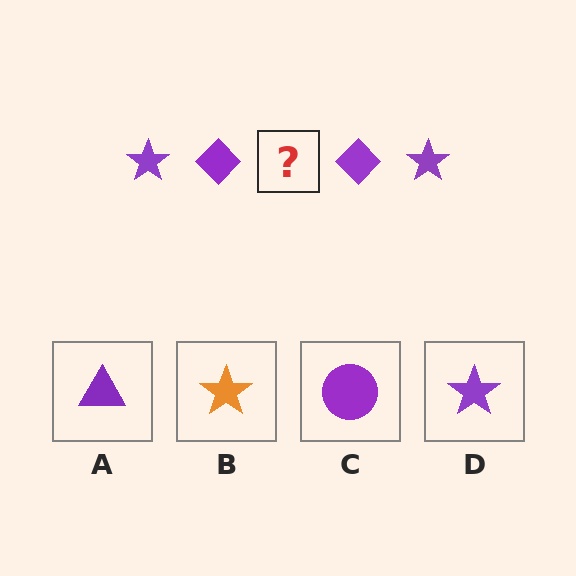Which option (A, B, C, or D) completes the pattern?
D.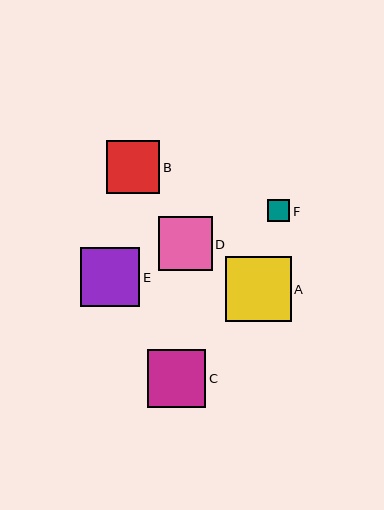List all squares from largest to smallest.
From largest to smallest: A, E, C, D, B, F.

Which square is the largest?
Square A is the largest with a size of approximately 66 pixels.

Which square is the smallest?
Square F is the smallest with a size of approximately 23 pixels.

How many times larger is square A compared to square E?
Square A is approximately 1.1 times the size of square E.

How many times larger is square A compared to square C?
Square A is approximately 1.1 times the size of square C.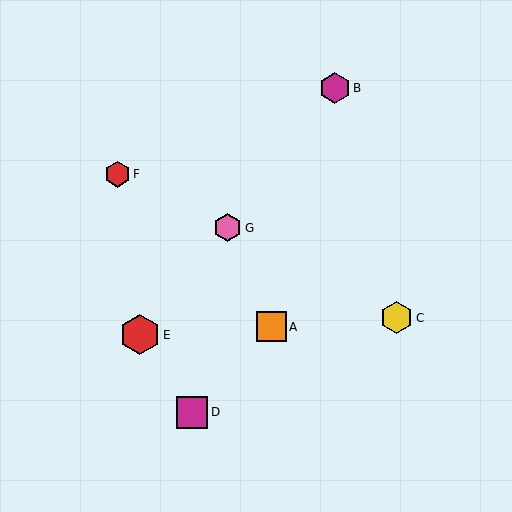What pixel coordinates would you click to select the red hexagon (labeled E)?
Click at (140, 335) to select the red hexagon E.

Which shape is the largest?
The red hexagon (labeled E) is the largest.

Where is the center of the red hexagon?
The center of the red hexagon is at (118, 174).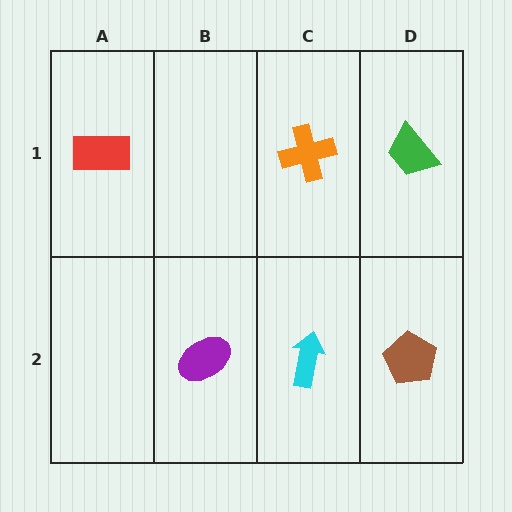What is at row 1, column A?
A red rectangle.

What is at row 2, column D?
A brown pentagon.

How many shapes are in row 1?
3 shapes.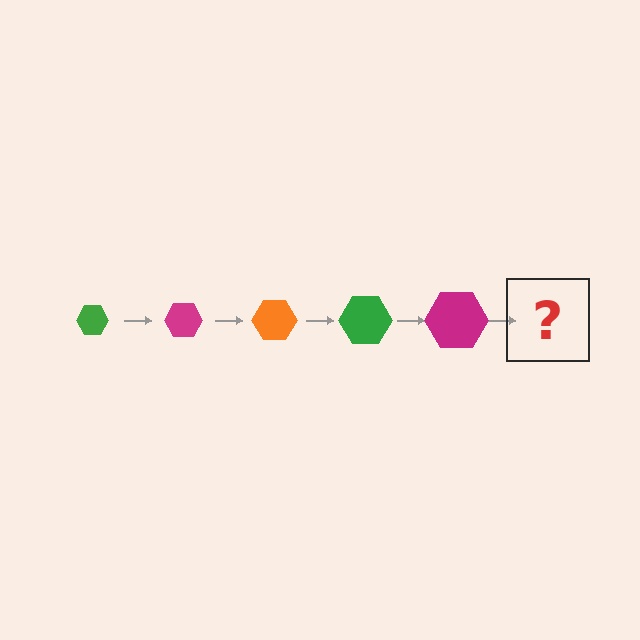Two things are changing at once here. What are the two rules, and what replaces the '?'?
The two rules are that the hexagon grows larger each step and the color cycles through green, magenta, and orange. The '?' should be an orange hexagon, larger than the previous one.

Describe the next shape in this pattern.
It should be an orange hexagon, larger than the previous one.